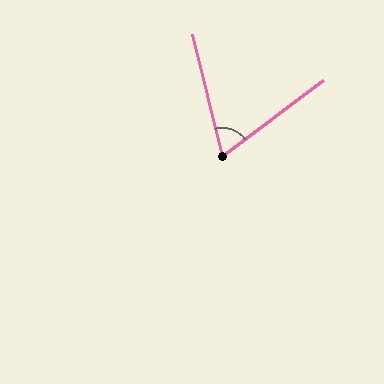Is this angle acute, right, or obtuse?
It is acute.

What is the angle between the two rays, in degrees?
Approximately 67 degrees.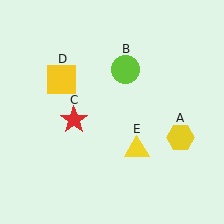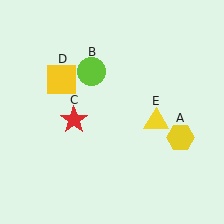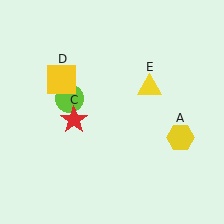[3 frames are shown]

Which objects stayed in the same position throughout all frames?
Yellow hexagon (object A) and red star (object C) and yellow square (object D) remained stationary.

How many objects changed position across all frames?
2 objects changed position: lime circle (object B), yellow triangle (object E).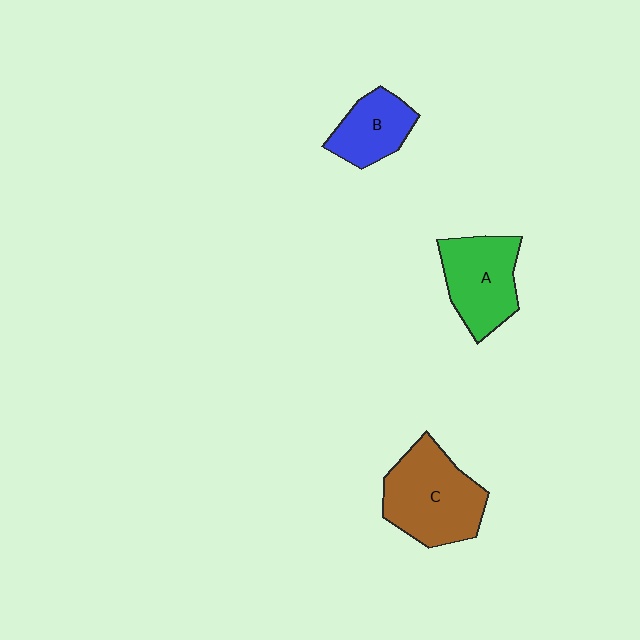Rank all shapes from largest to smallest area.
From largest to smallest: C (brown), A (green), B (blue).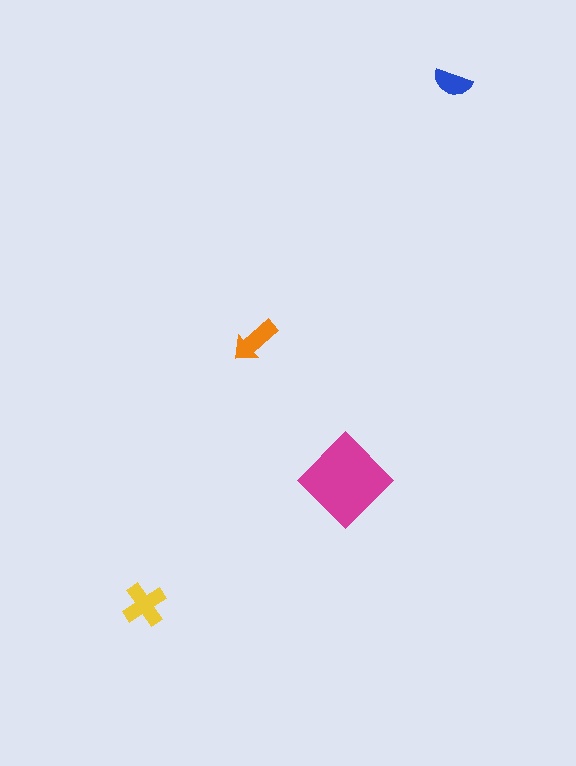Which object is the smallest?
The blue semicircle.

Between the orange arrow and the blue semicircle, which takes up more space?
The orange arrow.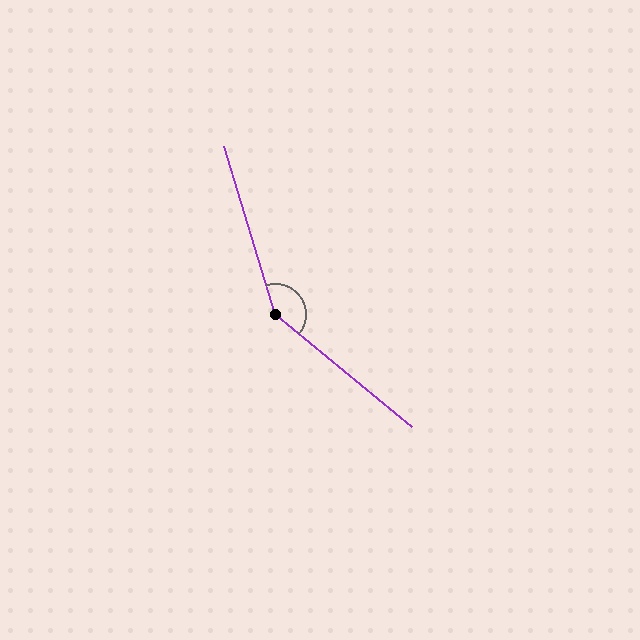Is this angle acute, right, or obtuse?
It is obtuse.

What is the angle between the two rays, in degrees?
Approximately 146 degrees.